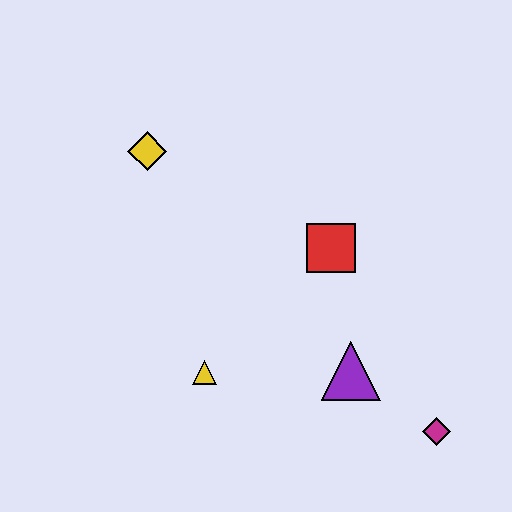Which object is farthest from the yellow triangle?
The magenta diamond is farthest from the yellow triangle.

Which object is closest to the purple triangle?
The magenta diamond is closest to the purple triangle.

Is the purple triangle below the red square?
Yes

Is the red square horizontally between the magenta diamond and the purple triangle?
No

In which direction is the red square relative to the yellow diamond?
The red square is to the right of the yellow diamond.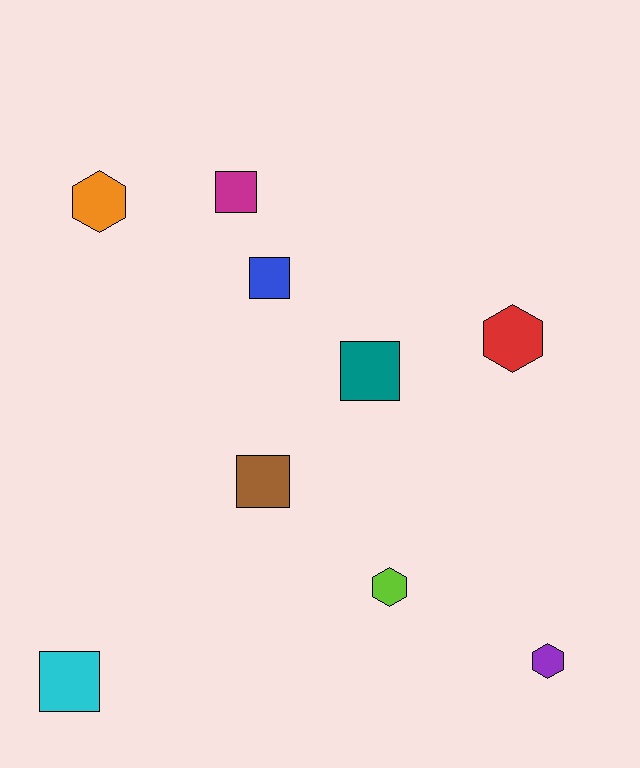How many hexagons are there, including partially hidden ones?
There are 4 hexagons.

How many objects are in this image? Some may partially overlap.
There are 9 objects.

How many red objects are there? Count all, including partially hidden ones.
There is 1 red object.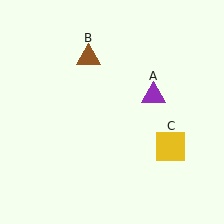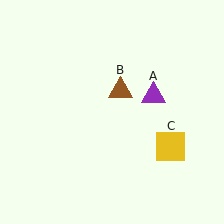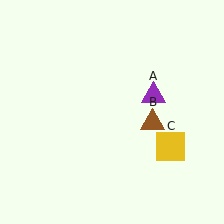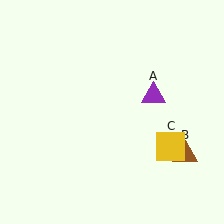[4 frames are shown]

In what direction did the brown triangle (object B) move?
The brown triangle (object B) moved down and to the right.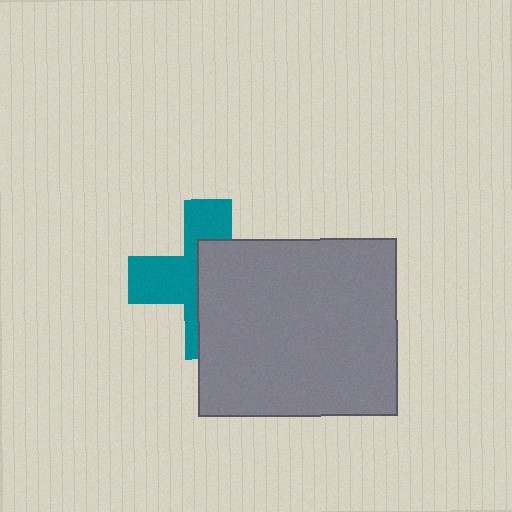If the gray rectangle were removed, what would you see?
You would see the complete teal cross.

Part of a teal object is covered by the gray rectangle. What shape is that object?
It is a cross.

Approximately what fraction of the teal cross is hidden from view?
Roughly 52% of the teal cross is hidden behind the gray rectangle.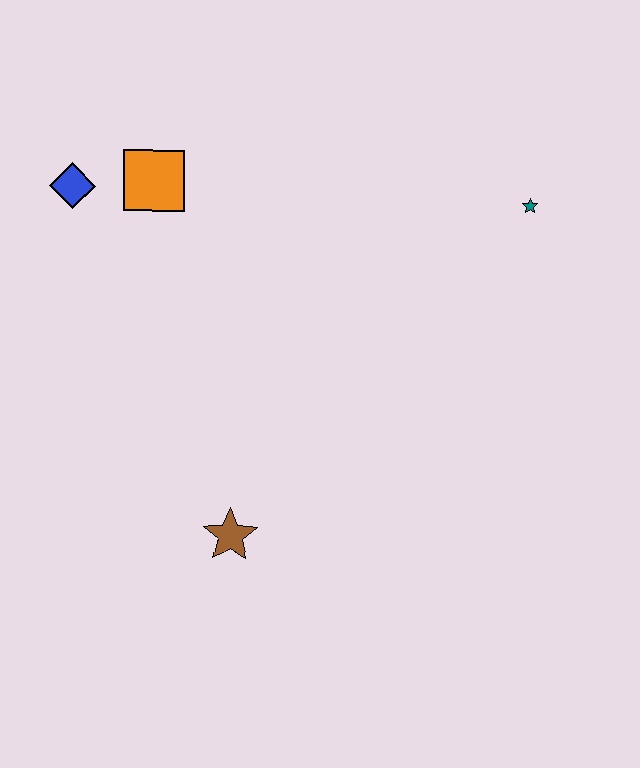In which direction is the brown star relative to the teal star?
The brown star is below the teal star.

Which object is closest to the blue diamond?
The orange square is closest to the blue diamond.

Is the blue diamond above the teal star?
Yes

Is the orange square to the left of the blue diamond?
No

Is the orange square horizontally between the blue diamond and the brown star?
Yes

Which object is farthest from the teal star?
The blue diamond is farthest from the teal star.